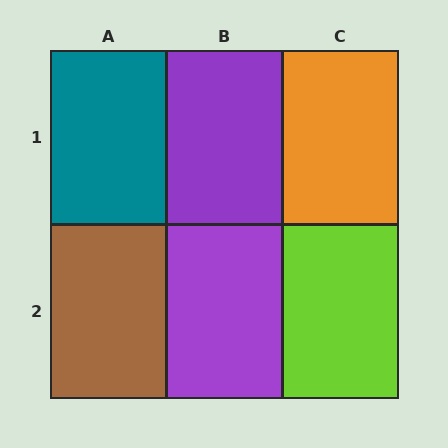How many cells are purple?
2 cells are purple.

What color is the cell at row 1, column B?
Purple.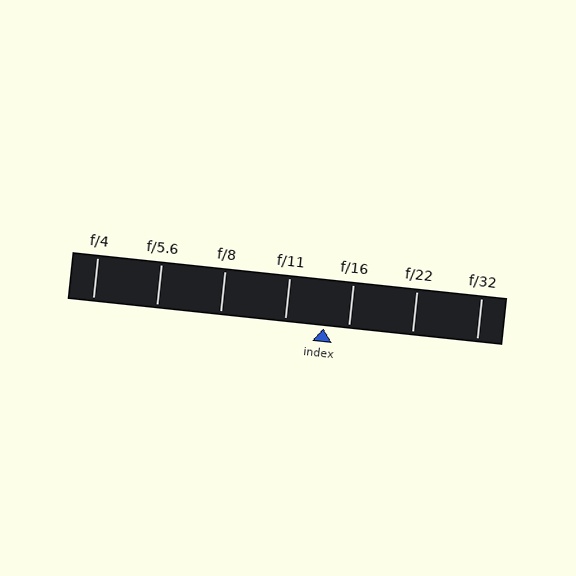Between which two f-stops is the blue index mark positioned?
The index mark is between f/11 and f/16.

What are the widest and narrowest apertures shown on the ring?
The widest aperture shown is f/4 and the narrowest is f/32.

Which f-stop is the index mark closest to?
The index mark is closest to f/16.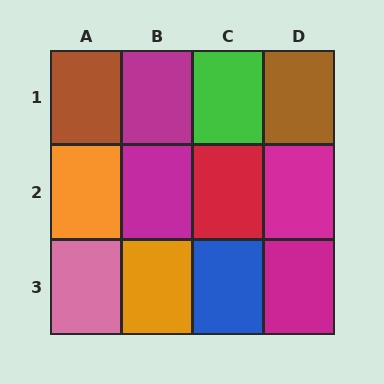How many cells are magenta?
4 cells are magenta.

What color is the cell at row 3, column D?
Magenta.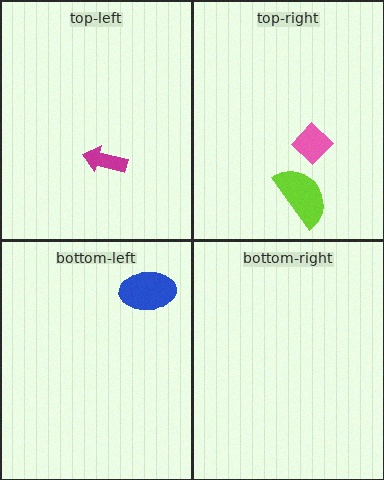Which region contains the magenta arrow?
The top-left region.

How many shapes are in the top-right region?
2.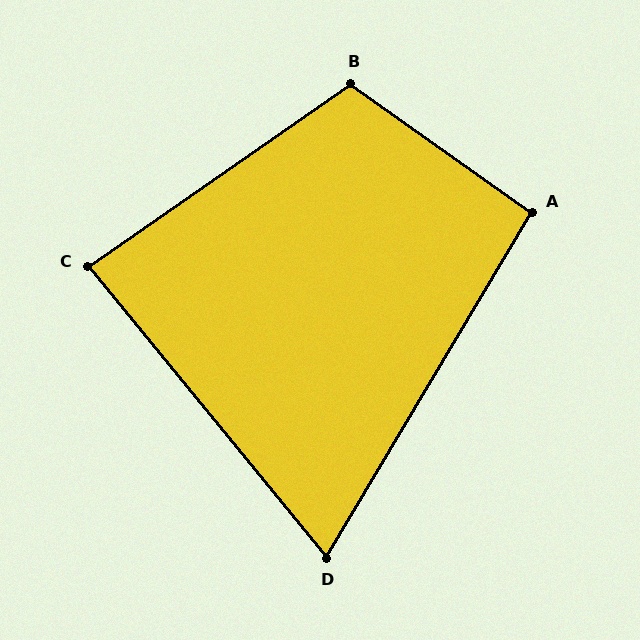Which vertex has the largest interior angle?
B, at approximately 110 degrees.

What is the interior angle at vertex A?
Approximately 95 degrees (approximately right).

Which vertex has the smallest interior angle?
D, at approximately 70 degrees.